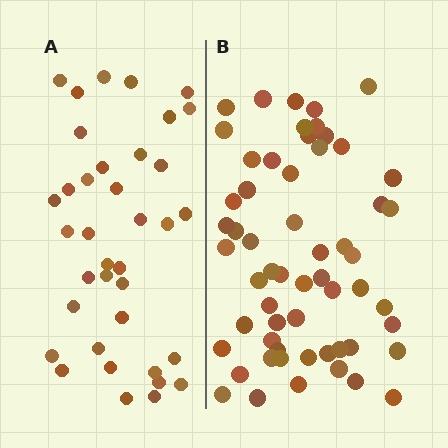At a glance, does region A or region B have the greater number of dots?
Region B (the right region) has more dots.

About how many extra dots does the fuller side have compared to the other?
Region B has approximately 20 more dots than region A.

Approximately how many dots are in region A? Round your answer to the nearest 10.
About 40 dots. (The exact count is 37, which rounds to 40.)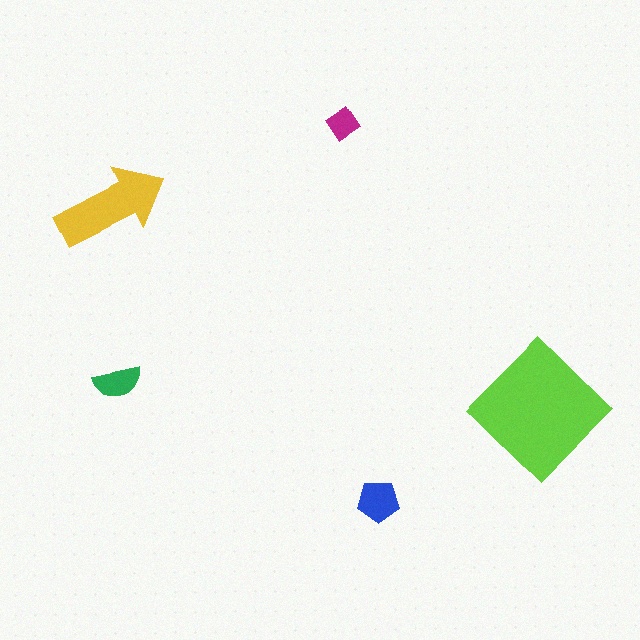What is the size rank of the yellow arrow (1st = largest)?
2nd.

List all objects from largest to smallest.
The lime diamond, the yellow arrow, the blue pentagon, the green semicircle, the magenta diamond.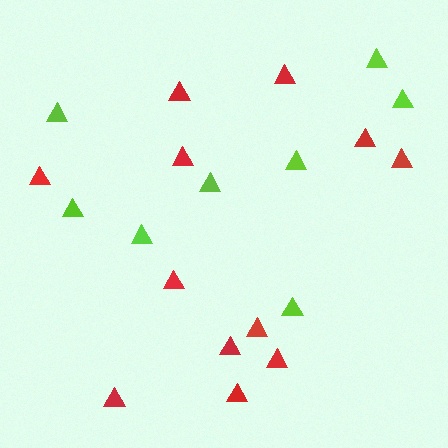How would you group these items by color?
There are 2 groups: one group of lime triangles (8) and one group of red triangles (12).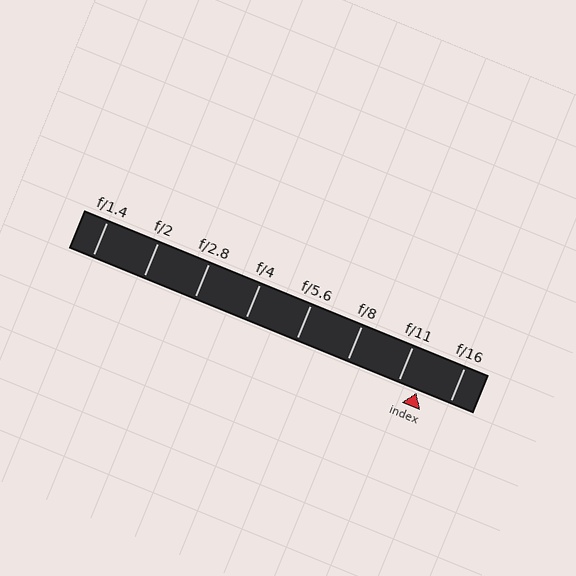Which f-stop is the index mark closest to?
The index mark is closest to f/11.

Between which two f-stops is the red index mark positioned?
The index mark is between f/11 and f/16.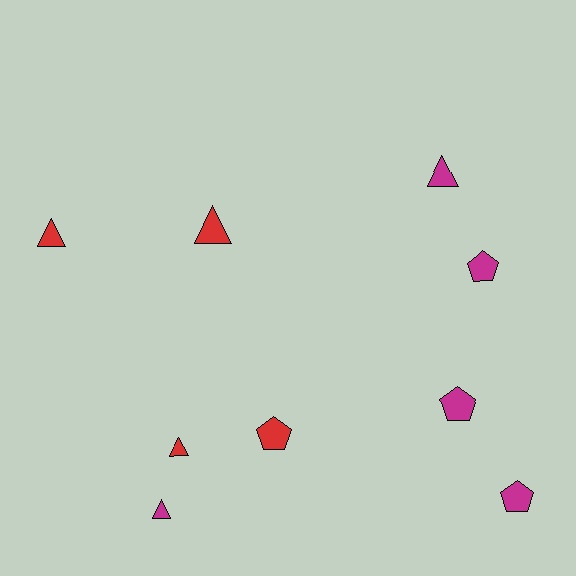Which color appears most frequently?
Magenta, with 5 objects.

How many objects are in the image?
There are 9 objects.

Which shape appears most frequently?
Triangle, with 5 objects.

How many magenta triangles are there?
There are 2 magenta triangles.